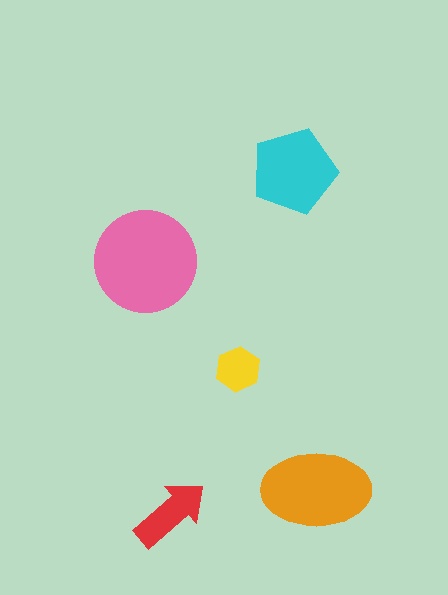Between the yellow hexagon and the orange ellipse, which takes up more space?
The orange ellipse.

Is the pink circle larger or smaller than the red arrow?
Larger.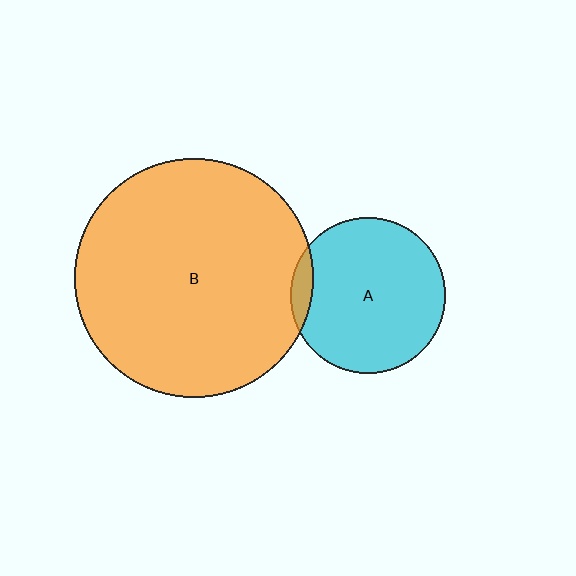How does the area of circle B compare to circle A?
Approximately 2.4 times.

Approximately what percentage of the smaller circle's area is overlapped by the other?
Approximately 5%.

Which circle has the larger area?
Circle B (orange).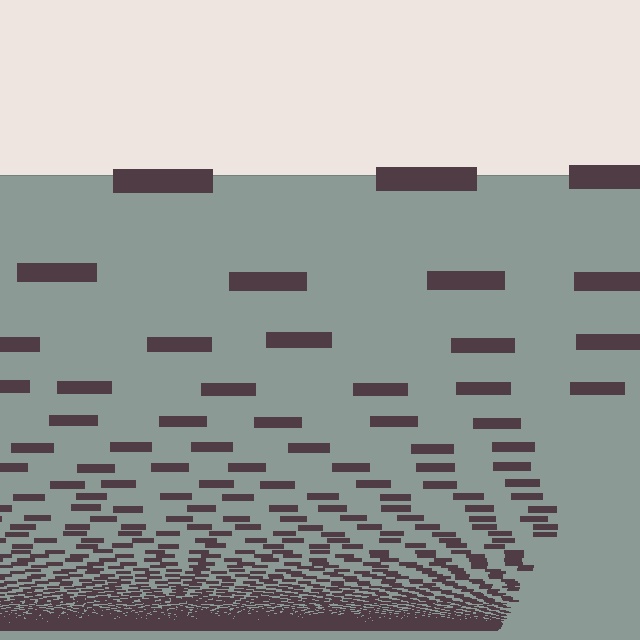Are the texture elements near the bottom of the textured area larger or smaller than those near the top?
Smaller. The gradient is inverted — elements near the bottom are smaller and denser.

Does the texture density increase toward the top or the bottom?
Density increases toward the bottom.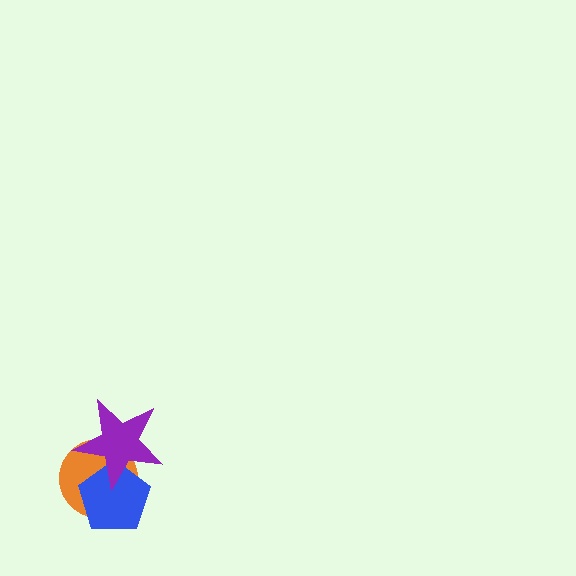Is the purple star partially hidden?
No, no other shape covers it.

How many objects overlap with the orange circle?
2 objects overlap with the orange circle.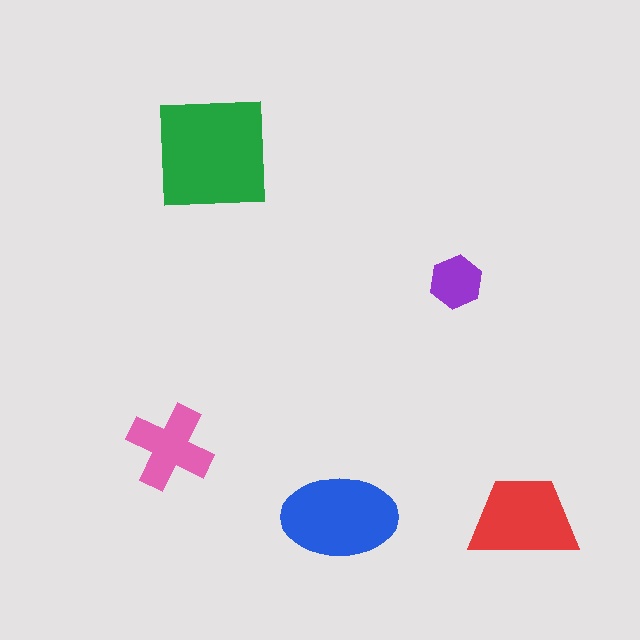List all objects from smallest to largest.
The purple hexagon, the pink cross, the red trapezoid, the blue ellipse, the green square.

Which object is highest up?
The green square is topmost.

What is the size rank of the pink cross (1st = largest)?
4th.